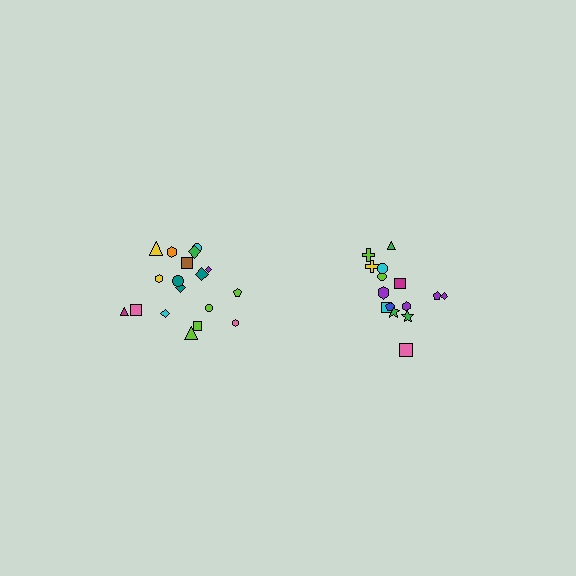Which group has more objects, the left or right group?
The left group.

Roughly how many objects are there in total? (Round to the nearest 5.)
Roughly 35 objects in total.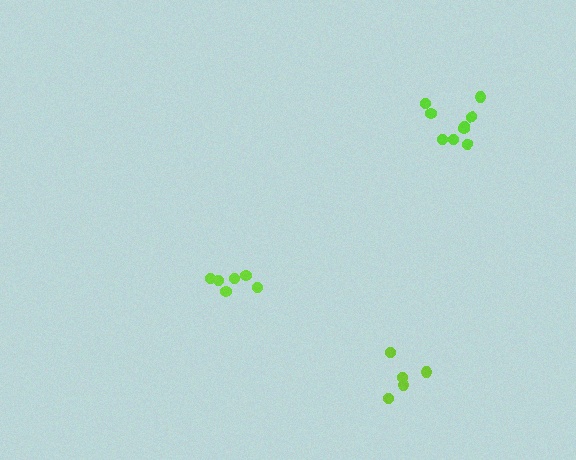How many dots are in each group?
Group 1: 5 dots, Group 2: 6 dots, Group 3: 9 dots (20 total).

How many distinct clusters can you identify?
There are 3 distinct clusters.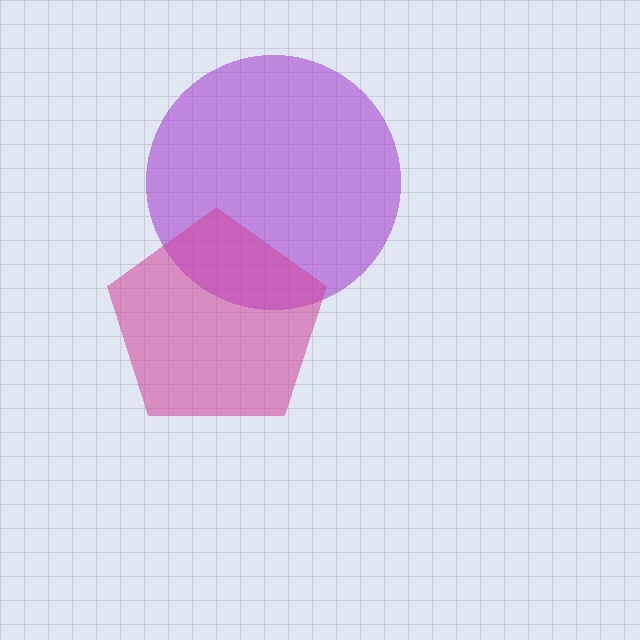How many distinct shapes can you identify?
There are 2 distinct shapes: a purple circle, a magenta pentagon.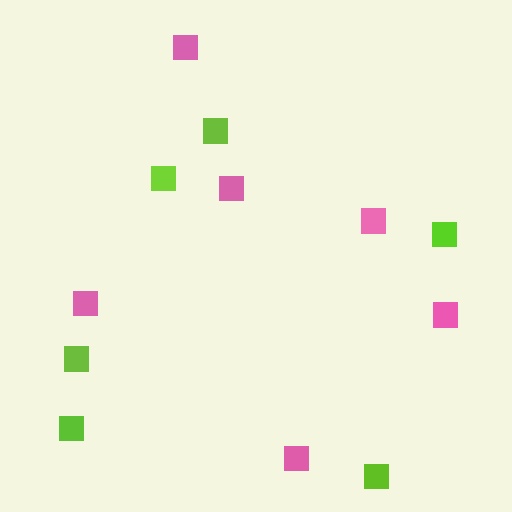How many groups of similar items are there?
There are 2 groups: one group of lime squares (6) and one group of pink squares (6).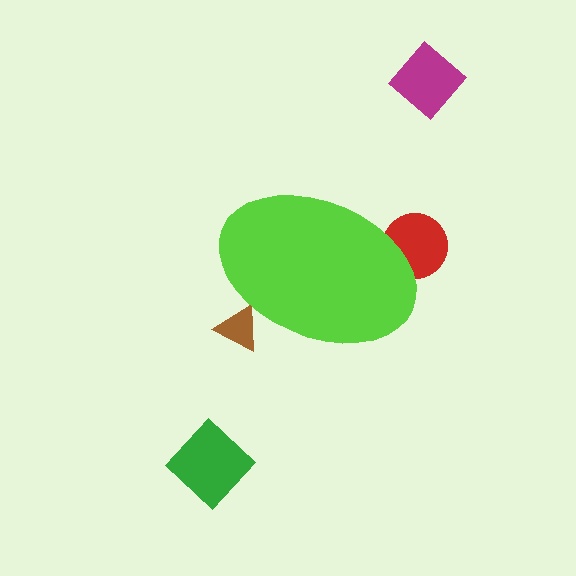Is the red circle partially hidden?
Yes, the red circle is partially hidden behind the lime ellipse.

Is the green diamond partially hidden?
No, the green diamond is fully visible.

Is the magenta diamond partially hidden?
No, the magenta diamond is fully visible.